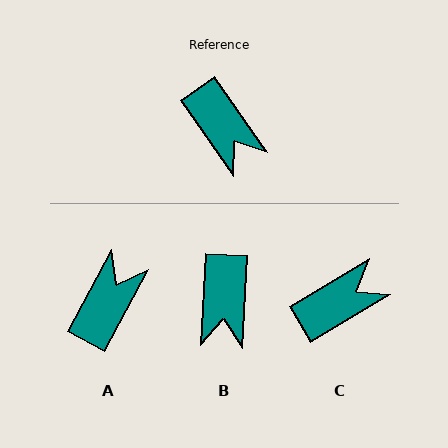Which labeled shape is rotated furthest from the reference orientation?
A, about 117 degrees away.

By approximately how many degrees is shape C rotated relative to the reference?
Approximately 85 degrees counter-clockwise.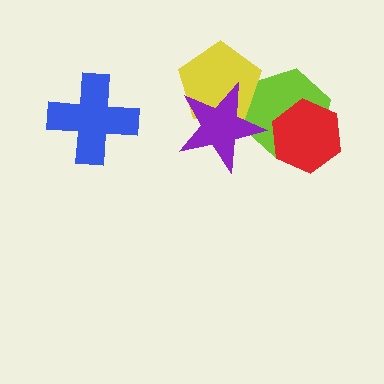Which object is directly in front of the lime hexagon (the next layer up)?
The red hexagon is directly in front of the lime hexagon.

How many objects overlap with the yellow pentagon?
3 objects overlap with the yellow pentagon.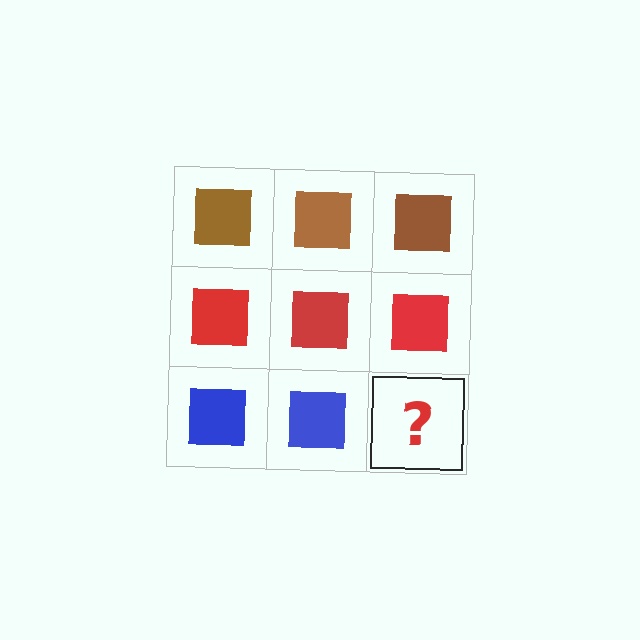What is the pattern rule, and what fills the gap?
The rule is that each row has a consistent color. The gap should be filled with a blue square.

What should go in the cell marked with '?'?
The missing cell should contain a blue square.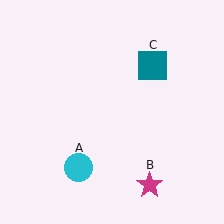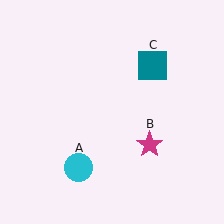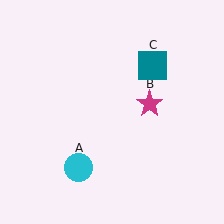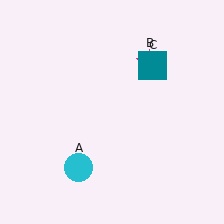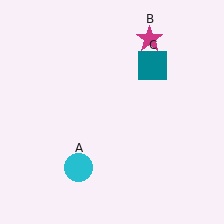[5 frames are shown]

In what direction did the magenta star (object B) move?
The magenta star (object B) moved up.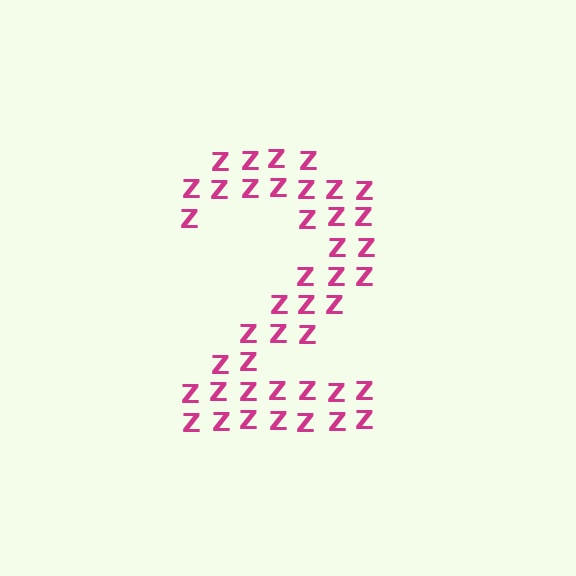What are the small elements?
The small elements are letter Z's.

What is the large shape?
The large shape is the digit 2.